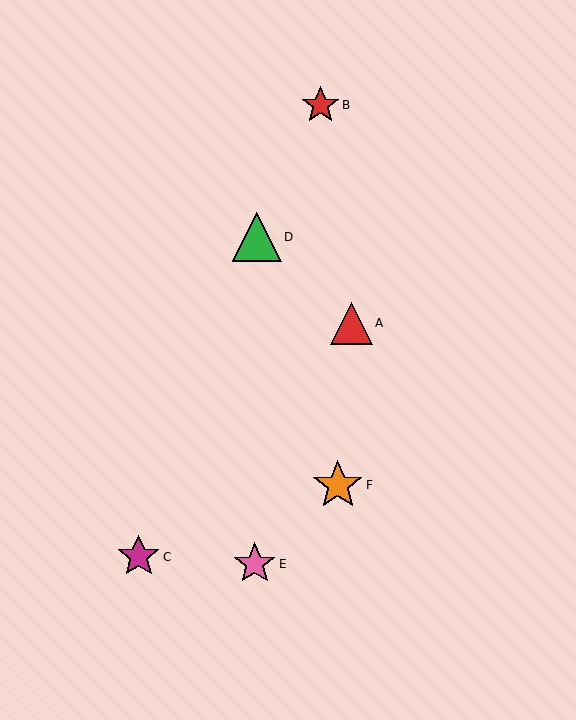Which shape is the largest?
The orange star (labeled F) is the largest.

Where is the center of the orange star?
The center of the orange star is at (338, 485).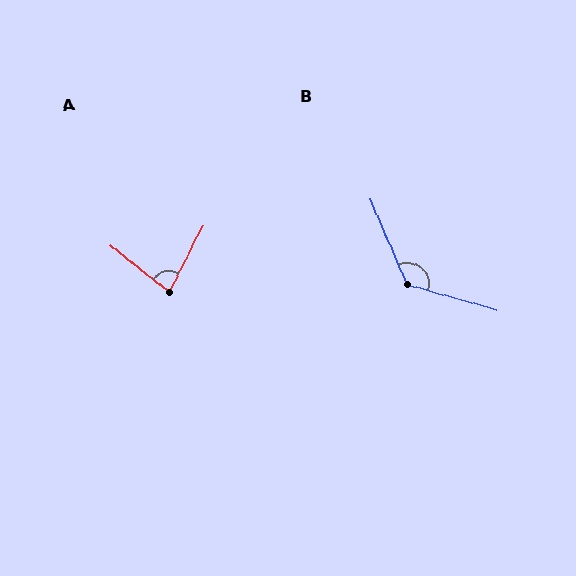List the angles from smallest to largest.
A (78°), B (129°).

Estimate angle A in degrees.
Approximately 78 degrees.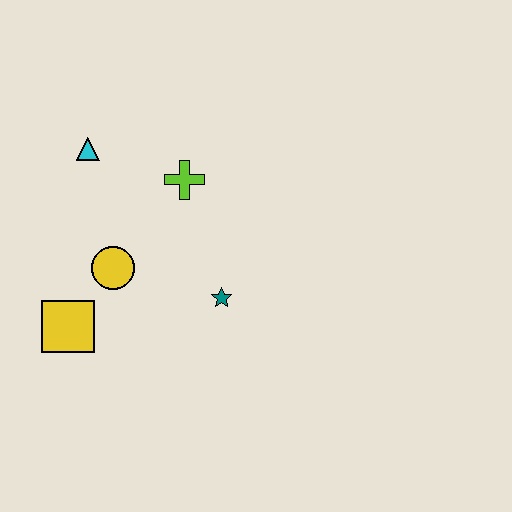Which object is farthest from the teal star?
The cyan triangle is farthest from the teal star.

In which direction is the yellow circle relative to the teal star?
The yellow circle is to the left of the teal star.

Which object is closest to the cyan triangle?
The lime cross is closest to the cyan triangle.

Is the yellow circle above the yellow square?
Yes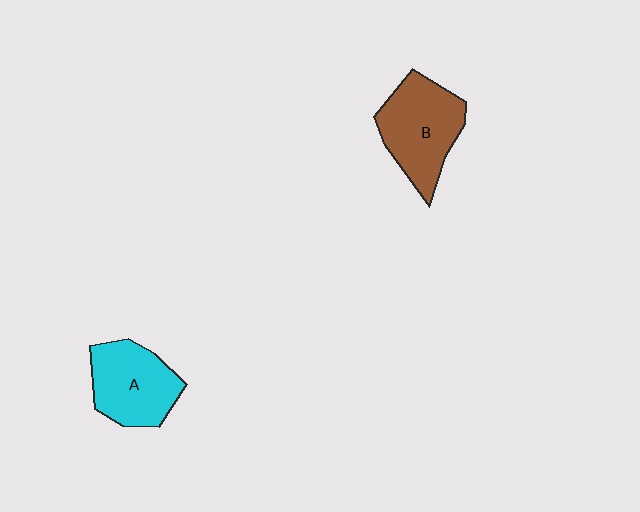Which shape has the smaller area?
Shape A (cyan).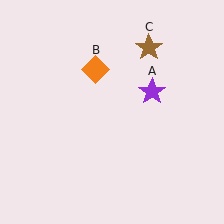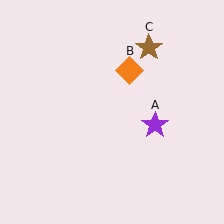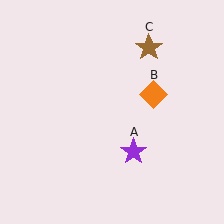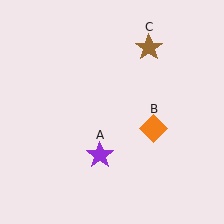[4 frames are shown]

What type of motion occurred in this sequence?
The purple star (object A), orange diamond (object B) rotated clockwise around the center of the scene.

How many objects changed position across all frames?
2 objects changed position: purple star (object A), orange diamond (object B).